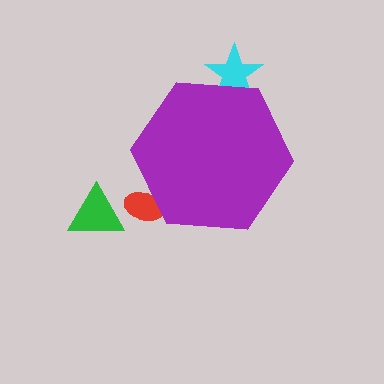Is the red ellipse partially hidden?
Yes, the red ellipse is partially hidden behind the purple hexagon.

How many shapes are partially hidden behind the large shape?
2 shapes are partially hidden.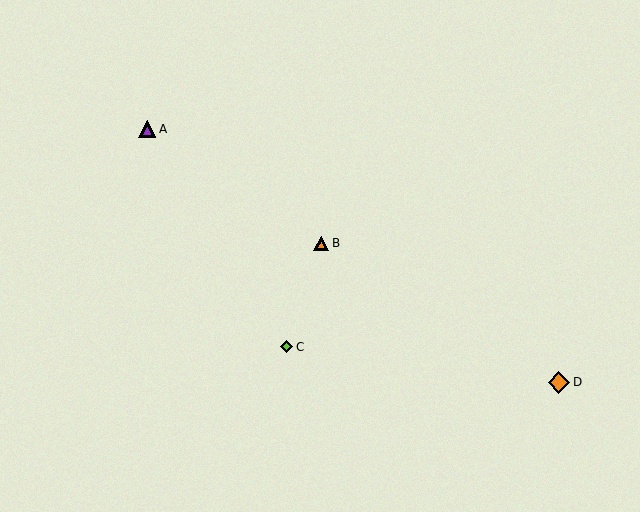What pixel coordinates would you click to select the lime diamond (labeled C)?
Click at (287, 347) to select the lime diamond C.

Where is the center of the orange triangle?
The center of the orange triangle is at (321, 243).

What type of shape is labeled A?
Shape A is a purple triangle.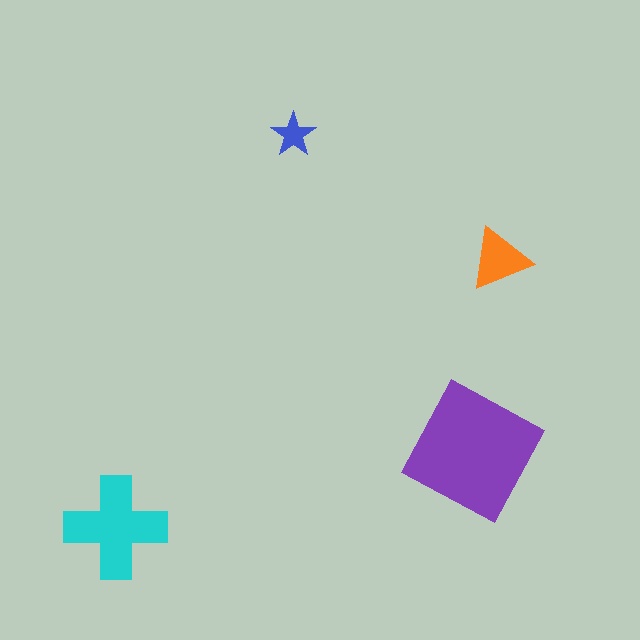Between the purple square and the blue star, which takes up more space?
The purple square.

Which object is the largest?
The purple square.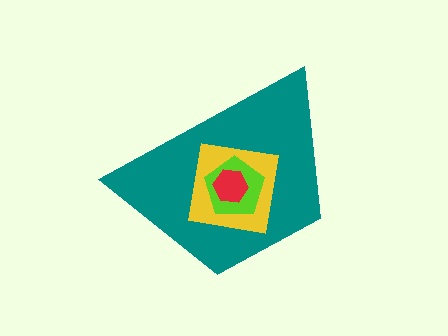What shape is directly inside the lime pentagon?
The red hexagon.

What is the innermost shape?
The red hexagon.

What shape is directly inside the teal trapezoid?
The yellow square.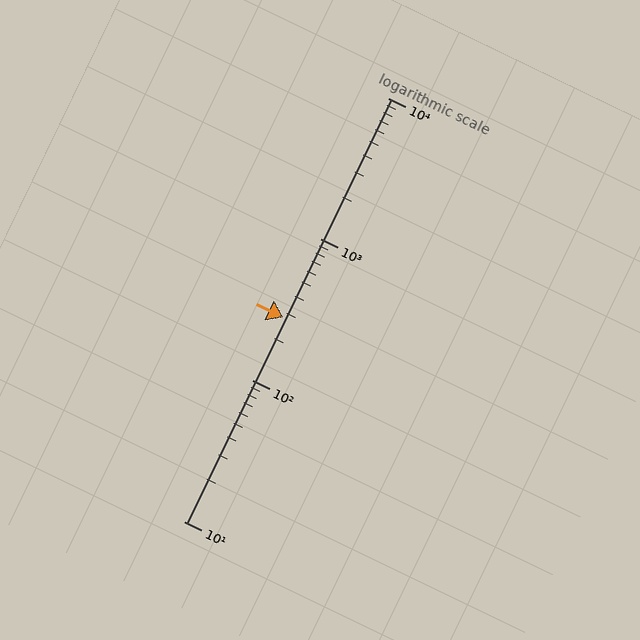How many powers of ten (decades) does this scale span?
The scale spans 3 decades, from 10 to 10000.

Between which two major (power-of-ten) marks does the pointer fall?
The pointer is between 100 and 1000.